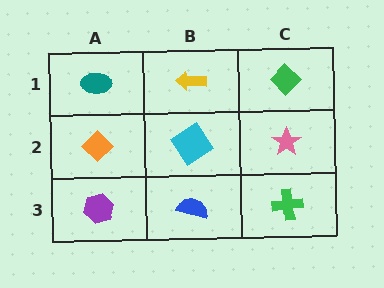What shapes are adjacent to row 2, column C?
A green diamond (row 1, column C), a green cross (row 3, column C), a cyan diamond (row 2, column B).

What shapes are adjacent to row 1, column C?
A pink star (row 2, column C), a yellow arrow (row 1, column B).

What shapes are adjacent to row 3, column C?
A pink star (row 2, column C), a blue semicircle (row 3, column B).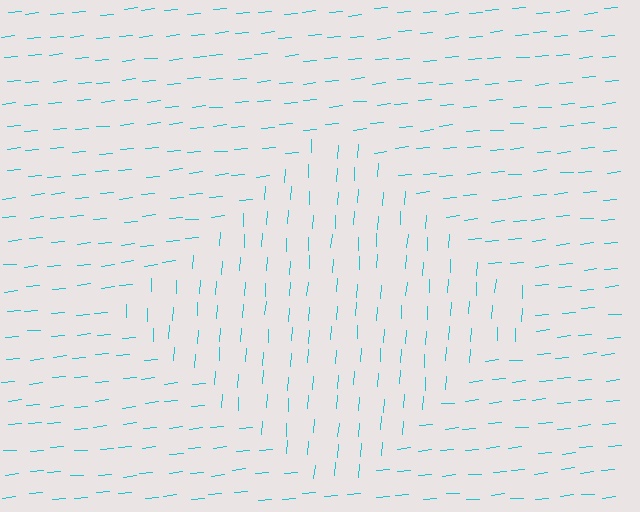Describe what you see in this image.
The image is filled with small cyan line segments. A diamond region in the image has lines oriented differently from the surrounding lines, creating a visible texture boundary.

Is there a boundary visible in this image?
Yes, there is a texture boundary formed by a change in line orientation.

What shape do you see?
I see a diamond.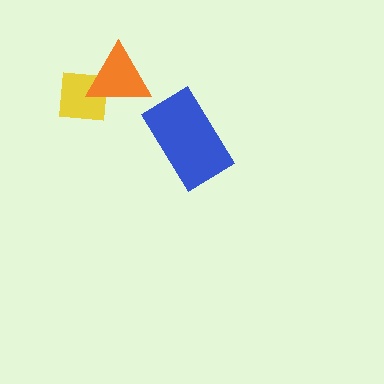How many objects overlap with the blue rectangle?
0 objects overlap with the blue rectangle.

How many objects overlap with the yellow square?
1 object overlaps with the yellow square.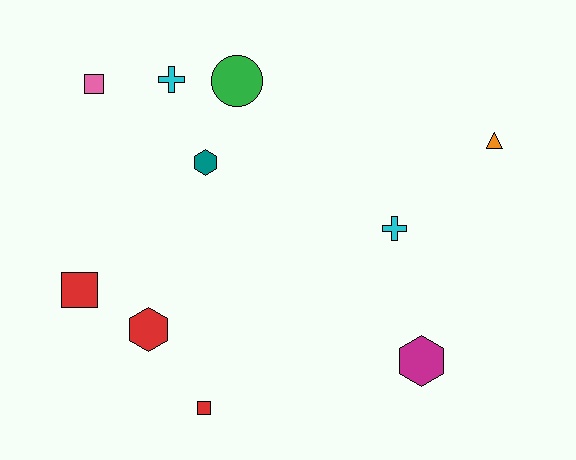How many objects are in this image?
There are 10 objects.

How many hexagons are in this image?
There are 3 hexagons.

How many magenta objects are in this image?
There is 1 magenta object.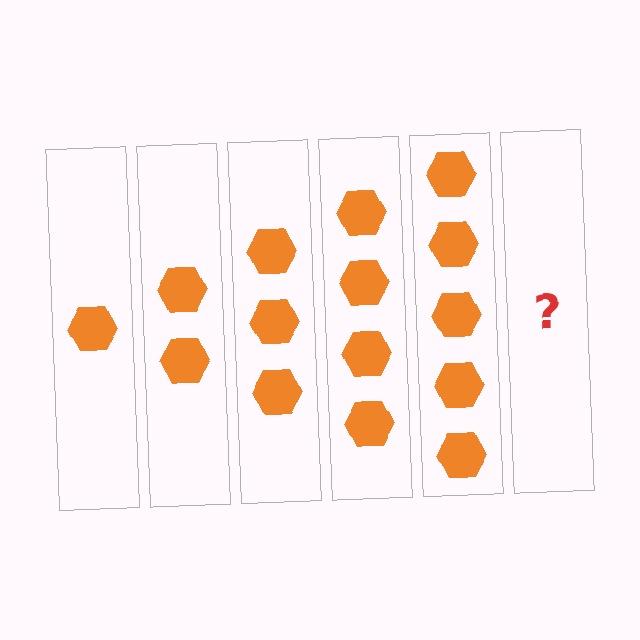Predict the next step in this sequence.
The next step is 6 hexagons.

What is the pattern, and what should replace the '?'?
The pattern is that each step adds one more hexagon. The '?' should be 6 hexagons.